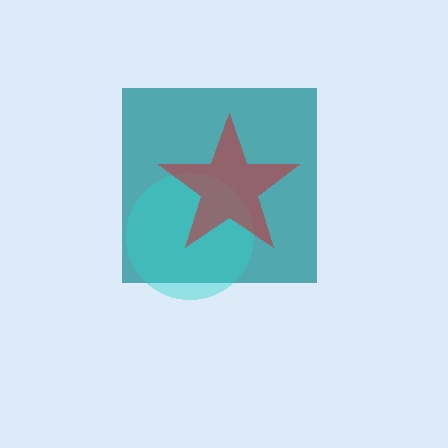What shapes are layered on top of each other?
The layered shapes are: a teal square, a cyan circle, a red star.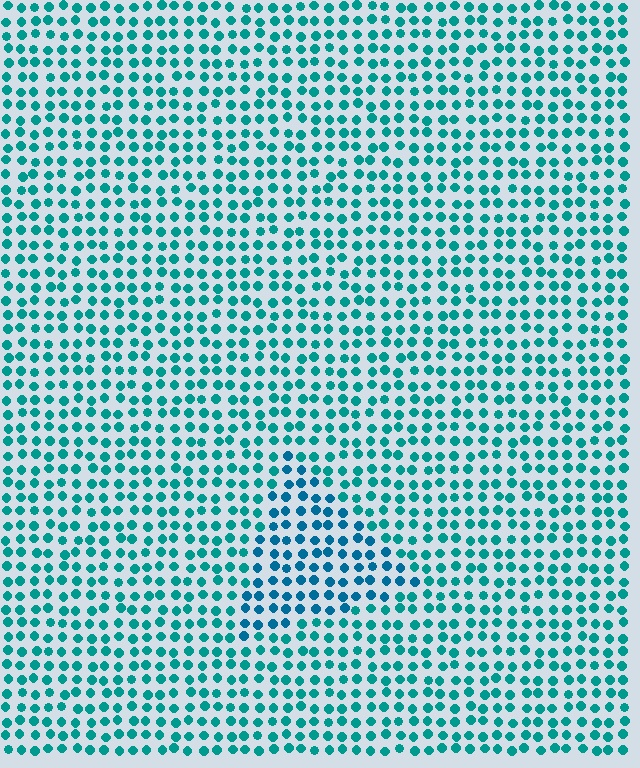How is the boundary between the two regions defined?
The boundary is defined purely by a slight shift in hue (about 22 degrees). Spacing, size, and orientation are identical on both sides.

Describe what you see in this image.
The image is filled with small teal elements in a uniform arrangement. A triangle-shaped region is visible where the elements are tinted to a slightly different hue, forming a subtle color boundary.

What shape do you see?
I see a triangle.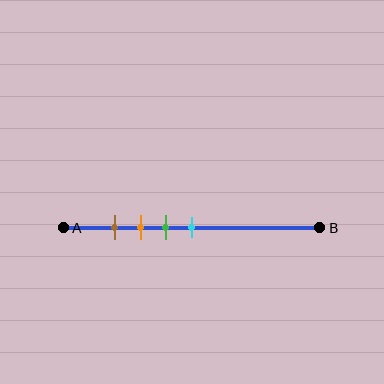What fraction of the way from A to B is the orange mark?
The orange mark is approximately 30% (0.3) of the way from A to B.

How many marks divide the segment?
There are 4 marks dividing the segment.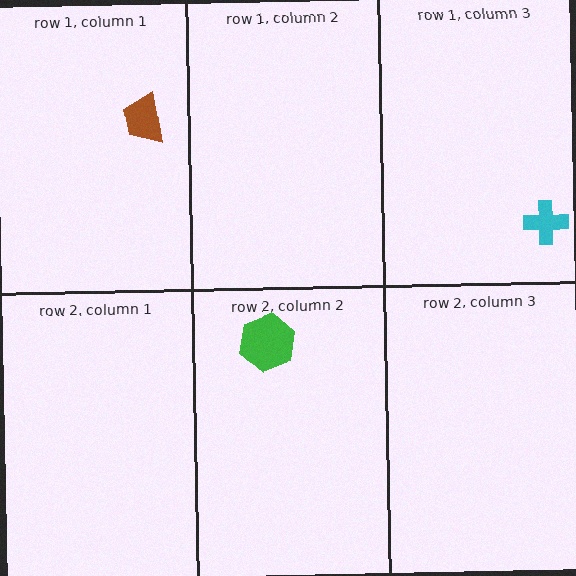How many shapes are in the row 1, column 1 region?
1.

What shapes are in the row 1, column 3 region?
The cyan cross.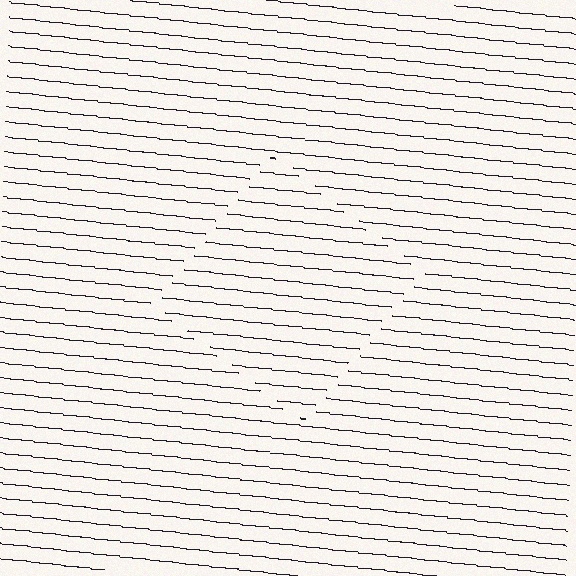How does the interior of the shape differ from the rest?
The interior of the shape contains the same grating, shifted by half a period — the contour is defined by the phase discontinuity where line-ends from the inner and outer gratings abut.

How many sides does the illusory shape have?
4 sides — the line-ends trace a square.